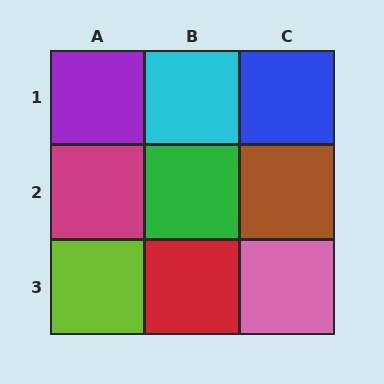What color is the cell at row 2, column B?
Green.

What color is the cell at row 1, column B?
Cyan.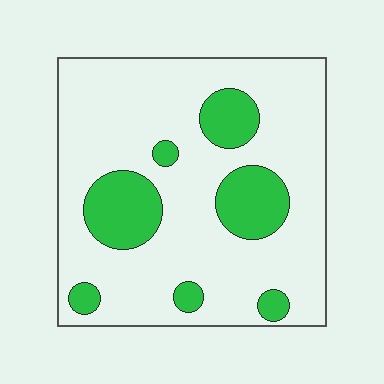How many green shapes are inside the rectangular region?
7.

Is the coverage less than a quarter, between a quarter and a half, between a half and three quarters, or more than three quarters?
Less than a quarter.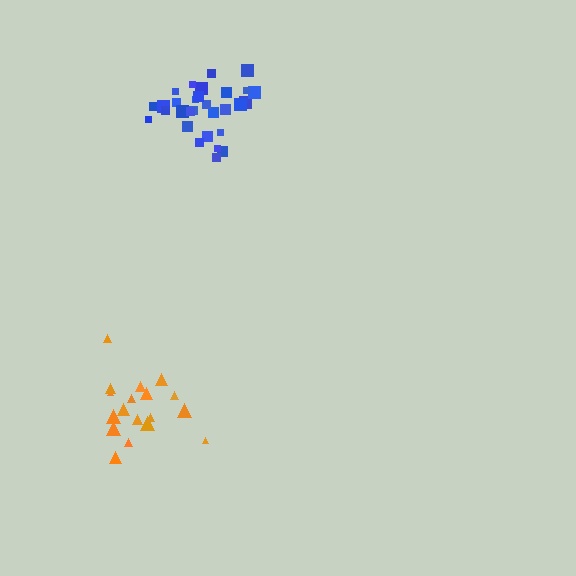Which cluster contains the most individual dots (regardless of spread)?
Blue (30).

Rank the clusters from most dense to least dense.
blue, orange.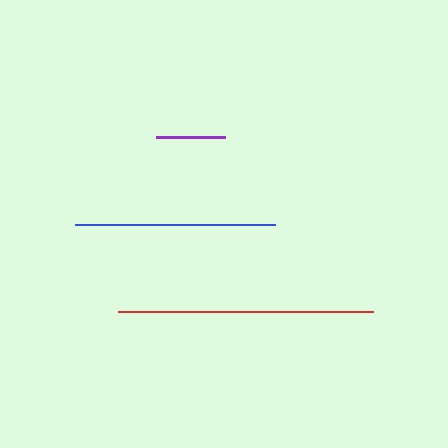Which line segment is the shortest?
The purple line is the shortest at approximately 68 pixels.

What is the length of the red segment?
The red segment is approximately 256 pixels long.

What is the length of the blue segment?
The blue segment is approximately 200 pixels long.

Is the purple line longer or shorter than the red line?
The red line is longer than the purple line.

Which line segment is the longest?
The red line is the longest at approximately 256 pixels.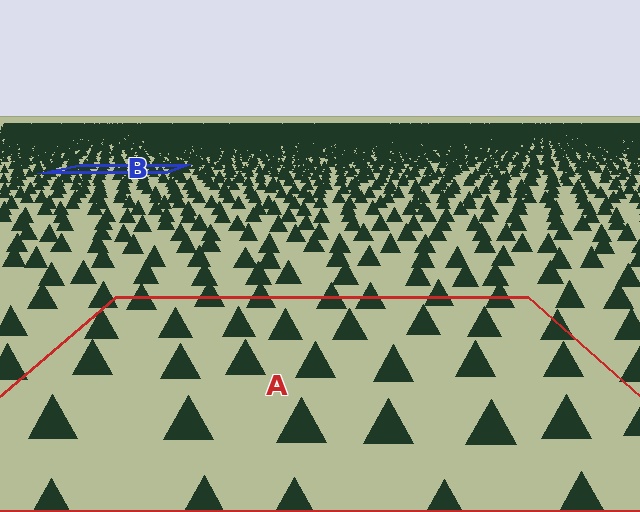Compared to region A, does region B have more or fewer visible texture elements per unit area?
Region B has more texture elements per unit area — they are packed more densely because it is farther away.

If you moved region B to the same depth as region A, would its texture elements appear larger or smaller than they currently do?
They would appear larger. At a closer depth, the same texture elements are projected at a bigger on-screen size.